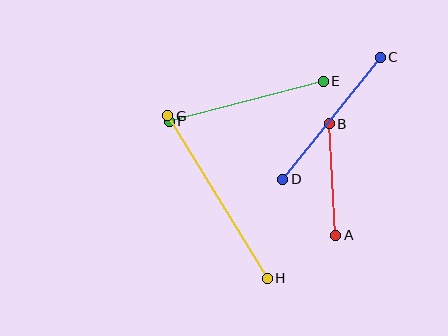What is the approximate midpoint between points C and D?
The midpoint is at approximately (332, 118) pixels.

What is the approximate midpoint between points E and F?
The midpoint is at approximately (246, 101) pixels.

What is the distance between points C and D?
The distance is approximately 156 pixels.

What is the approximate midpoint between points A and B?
The midpoint is at approximately (333, 179) pixels.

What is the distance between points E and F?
The distance is approximately 159 pixels.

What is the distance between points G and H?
The distance is approximately 191 pixels.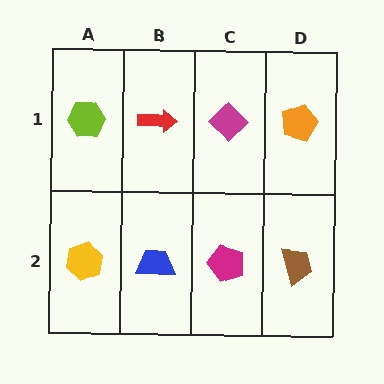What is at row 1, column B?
A red arrow.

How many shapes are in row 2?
4 shapes.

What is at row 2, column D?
A brown trapezoid.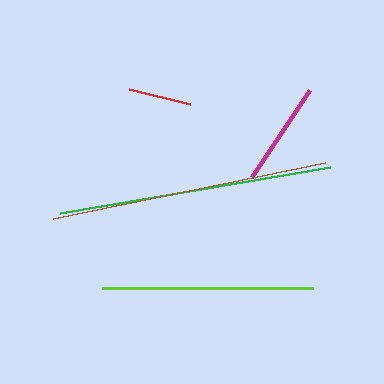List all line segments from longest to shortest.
From longest to shortest: brown, green, lime, magenta, red.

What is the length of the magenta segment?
The magenta segment is approximately 105 pixels long.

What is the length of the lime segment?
The lime segment is approximately 211 pixels long.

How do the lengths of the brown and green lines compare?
The brown and green lines are approximately the same length.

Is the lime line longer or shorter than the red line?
The lime line is longer than the red line.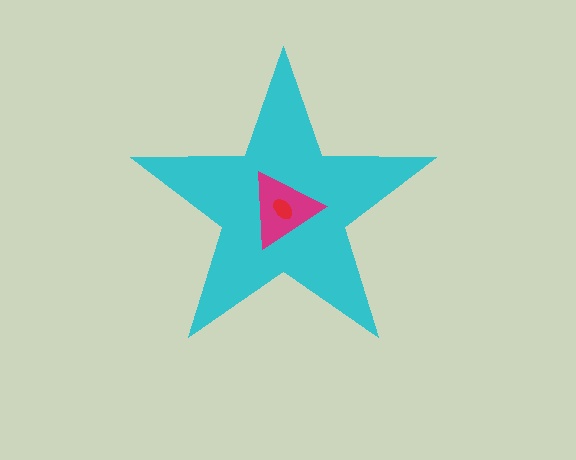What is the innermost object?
The red ellipse.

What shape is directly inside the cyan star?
The magenta triangle.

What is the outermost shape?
The cyan star.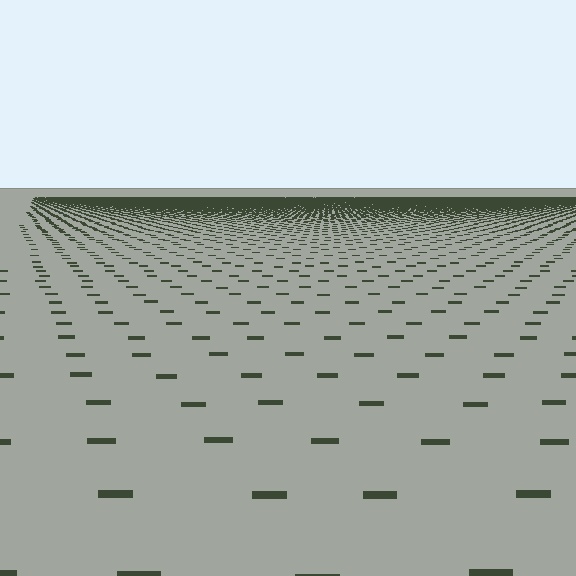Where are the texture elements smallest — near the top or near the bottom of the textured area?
Near the top.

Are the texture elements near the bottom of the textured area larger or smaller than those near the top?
Larger. Near the bottom, elements are closer to the viewer and appear at a bigger on-screen size.